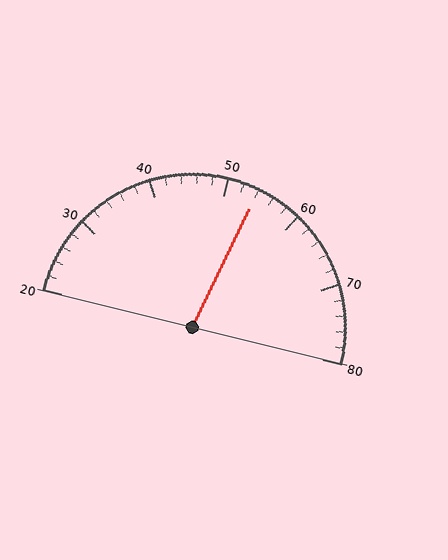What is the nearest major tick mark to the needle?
The nearest major tick mark is 50.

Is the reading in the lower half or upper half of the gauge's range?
The reading is in the upper half of the range (20 to 80).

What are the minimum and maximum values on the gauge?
The gauge ranges from 20 to 80.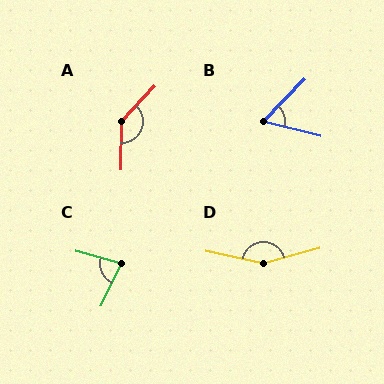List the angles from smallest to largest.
B (61°), C (80°), A (138°), D (152°).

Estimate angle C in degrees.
Approximately 80 degrees.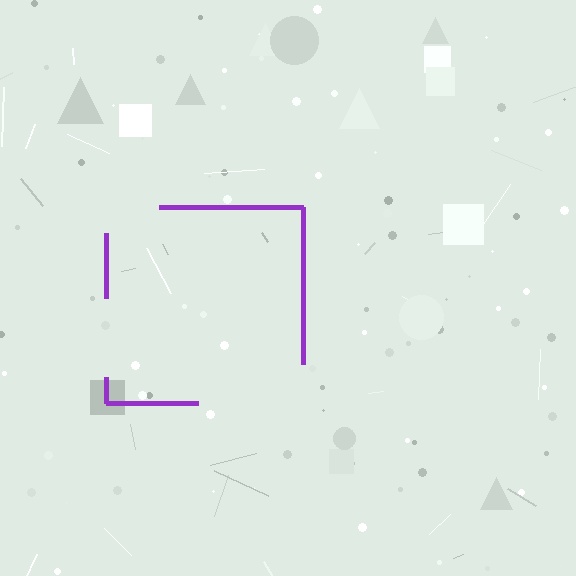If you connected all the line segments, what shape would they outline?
They would outline a square.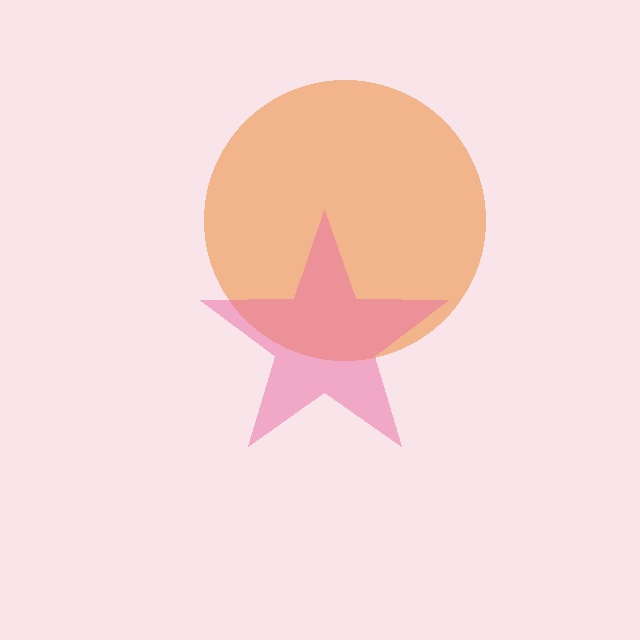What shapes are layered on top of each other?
The layered shapes are: an orange circle, a pink star.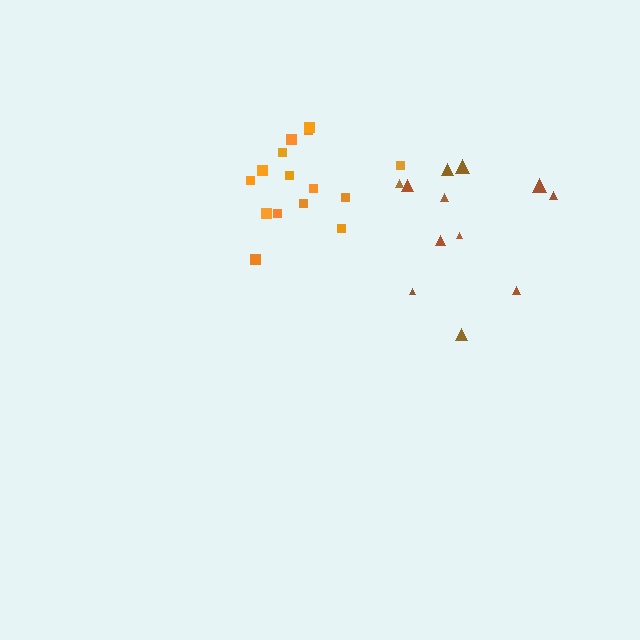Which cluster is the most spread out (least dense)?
Brown.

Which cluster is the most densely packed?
Orange.